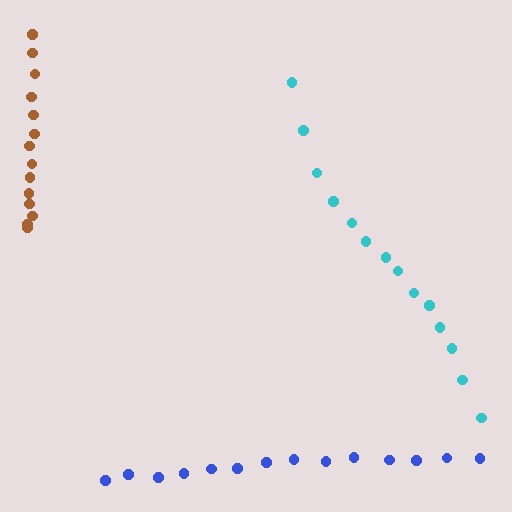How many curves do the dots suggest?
There are 3 distinct paths.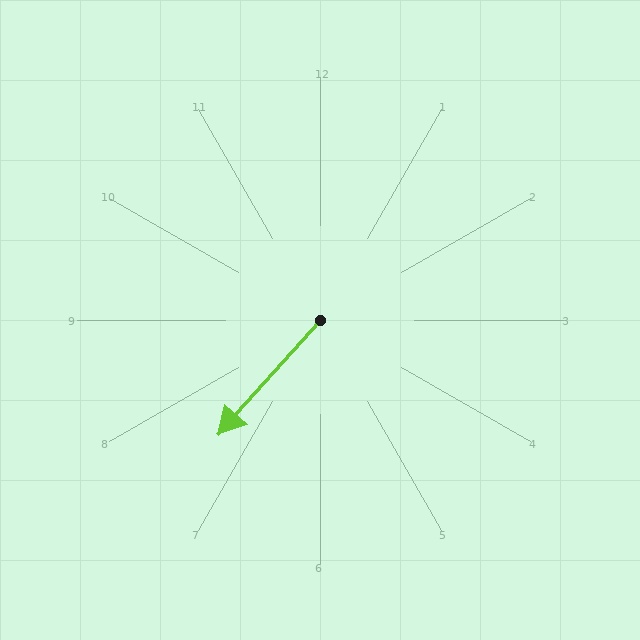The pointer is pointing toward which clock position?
Roughly 7 o'clock.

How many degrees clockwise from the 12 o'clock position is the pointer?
Approximately 222 degrees.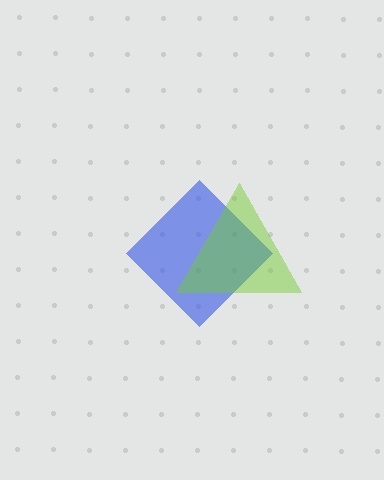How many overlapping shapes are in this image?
There are 2 overlapping shapes in the image.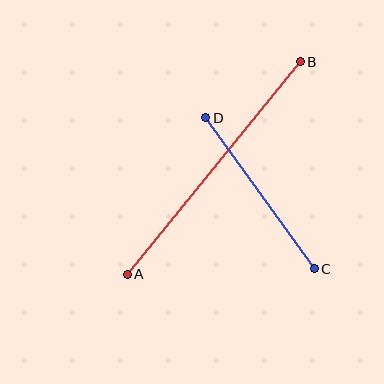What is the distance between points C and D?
The distance is approximately 186 pixels.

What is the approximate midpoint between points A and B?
The midpoint is at approximately (214, 168) pixels.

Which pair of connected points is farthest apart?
Points A and B are farthest apart.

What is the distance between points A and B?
The distance is approximately 274 pixels.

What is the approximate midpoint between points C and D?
The midpoint is at approximately (260, 193) pixels.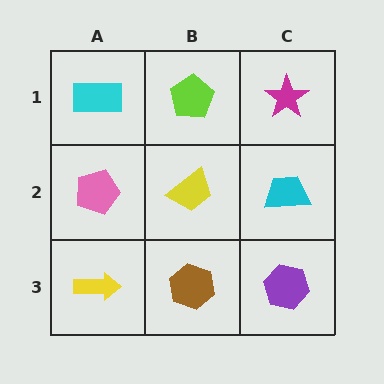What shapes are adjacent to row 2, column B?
A lime pentagon (row 1, column B), a brown hexagon (row 3, column B), a pink pentagon (row 2, column A), a cyan trapezoid (row 2, column C).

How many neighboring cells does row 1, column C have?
2.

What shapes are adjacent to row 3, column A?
A pink pentagon (row 2, column A), a brown hexagon (row 3, column B).